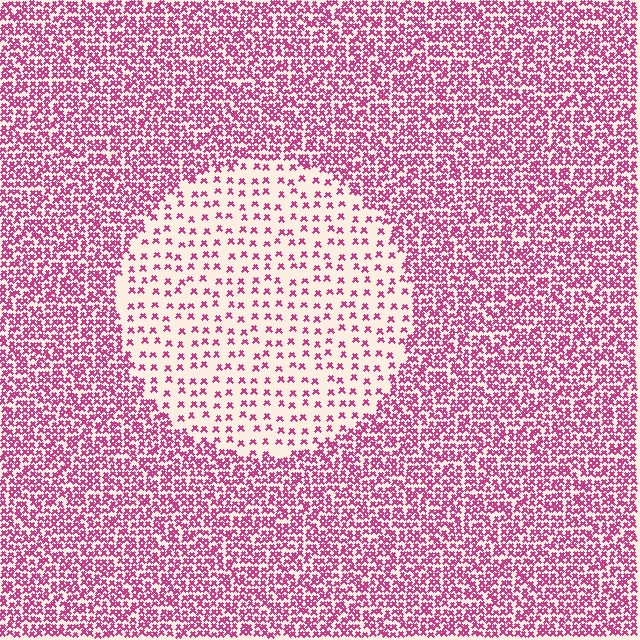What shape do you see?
I see a circle.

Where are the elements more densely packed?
The elements are more densely packed outside the circle boundary.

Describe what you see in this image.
The image contains small magenta elements arranged at two different densities. A circle-shaped region is visible where the elements are less densely packed than the surrounding area.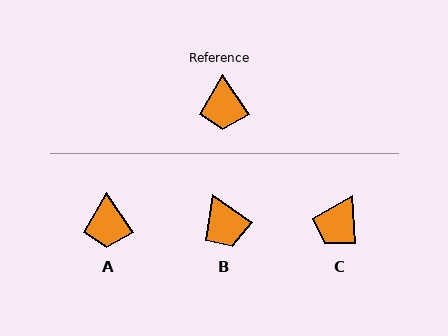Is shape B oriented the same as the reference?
No, it is off by about 21 degrees.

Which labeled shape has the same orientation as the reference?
A.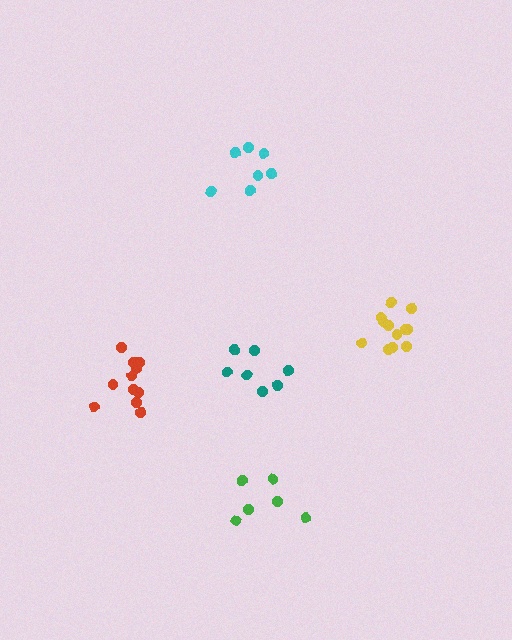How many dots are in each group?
Group 1: 12 dots, Group 2: 12 dots, Group 3: 7 dots, Group 4: 7 dots, Group 5: 6 dots (44 total).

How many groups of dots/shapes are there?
There are 5 groups.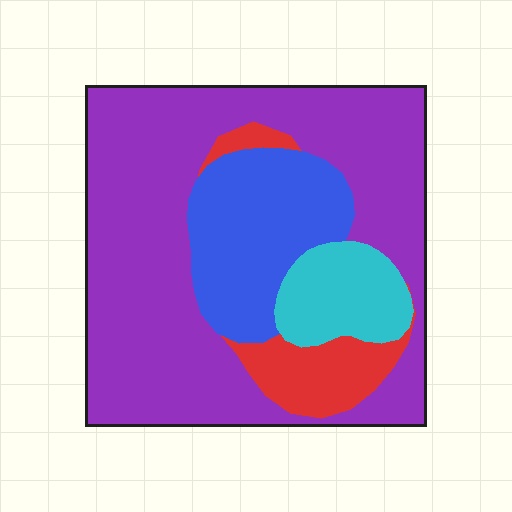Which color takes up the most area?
Purple, at roughly 60%.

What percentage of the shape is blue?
Blue takes up about one fifth (1/5) of the shape.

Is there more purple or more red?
Purple.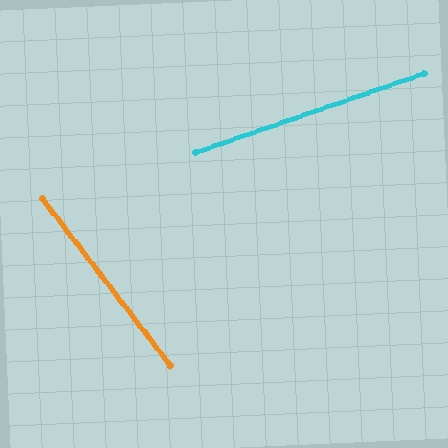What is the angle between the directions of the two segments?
Approximately 72 degrees.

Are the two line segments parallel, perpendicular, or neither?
Neither parallel nor perpendicular — they differ by about 72°.